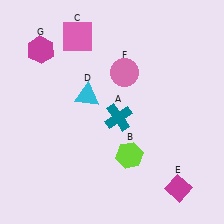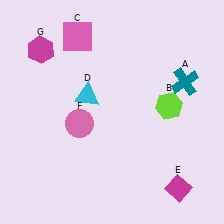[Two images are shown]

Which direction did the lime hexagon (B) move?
The lime hexagon (B) moved up.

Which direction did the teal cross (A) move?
The teal cross (A) moved right.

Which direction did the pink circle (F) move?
The pink circle (F) moved down.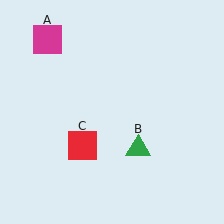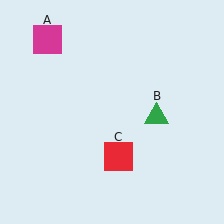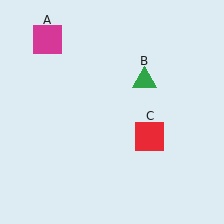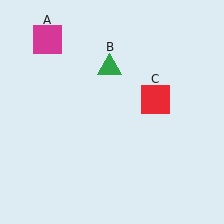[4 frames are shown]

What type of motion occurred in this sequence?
The green triangle (object B), red square (object C) rotated counterclockwise around the center of the scene.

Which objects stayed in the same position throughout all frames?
Magenta square (object A) remained stationary.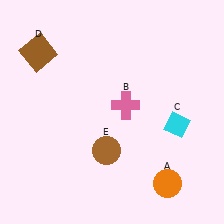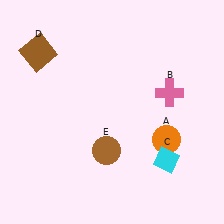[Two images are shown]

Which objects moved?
The objects that moved are: the orange circle (A), the pink cross (B), the cyan diamond (C).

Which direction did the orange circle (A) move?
The orange circle (A) moved up.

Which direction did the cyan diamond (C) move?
The cyan diamond (C) moved down.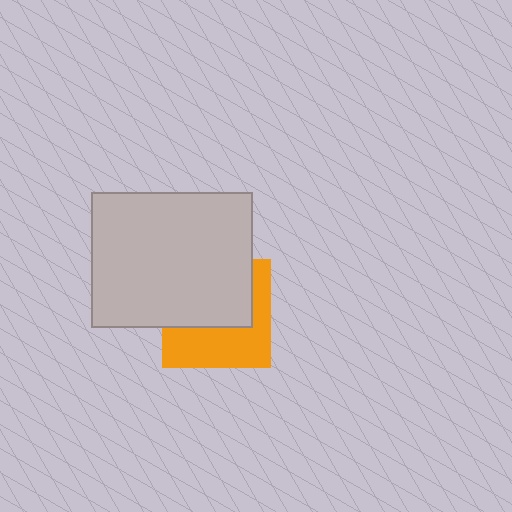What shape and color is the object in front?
The object in front is a light gray rectangle.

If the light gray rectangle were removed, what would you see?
You would see the complete orange square.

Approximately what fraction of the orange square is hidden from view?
Roughly 53% of the orange square is hidden behind the light gray rectangle.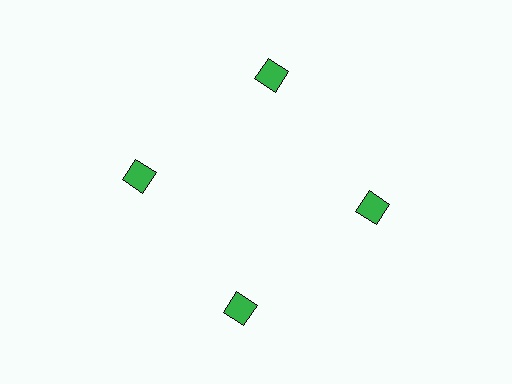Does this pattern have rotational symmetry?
Yes, this pattern has 4-fold rotational symmetry. It looks the same after rotating 90 degrees around the center.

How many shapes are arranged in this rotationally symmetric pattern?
There are 4 shapes, arranged in 4 groups of 1.